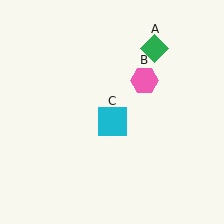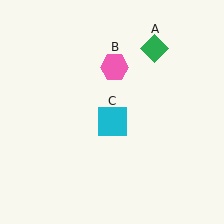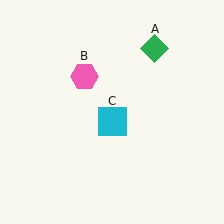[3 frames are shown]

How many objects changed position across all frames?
1 object changed position: pink hexagon (object B).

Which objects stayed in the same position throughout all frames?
Green diamond (object A) and cyan square (object C) remained stationary.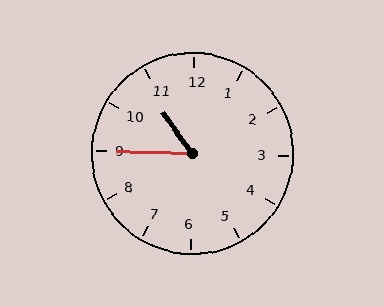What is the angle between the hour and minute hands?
Approximately 52 degrees.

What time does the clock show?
10:45.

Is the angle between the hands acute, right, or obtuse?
It is acute.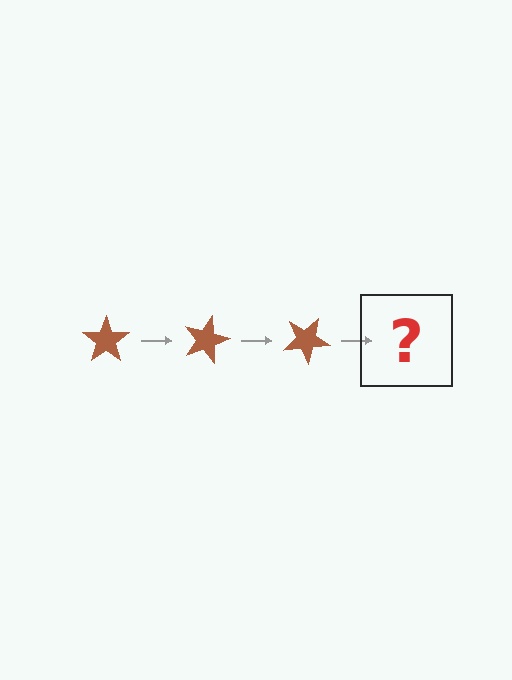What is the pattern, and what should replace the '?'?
The pattern is that the star rotates 15 degrees each step. The '?' should be a brown star rotated 45 degrees.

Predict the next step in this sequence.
The next step is a brown star rotated 45 degrees.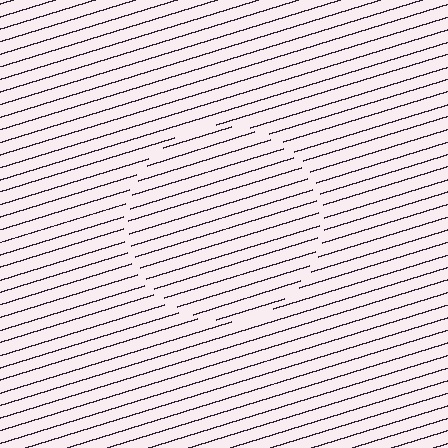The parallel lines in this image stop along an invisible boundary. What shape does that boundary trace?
An illusory circle. The interior of the shape contains the same grating, shifted by half a period — the contour is defined by the phase discontinuity where line-ends from the inner and outer gratings abut.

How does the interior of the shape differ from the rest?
The interior of the shape contains the same grating, shifted by half a period — the contour is defined by the phase discontinuity where line-ends from the inner and outer gratings abut.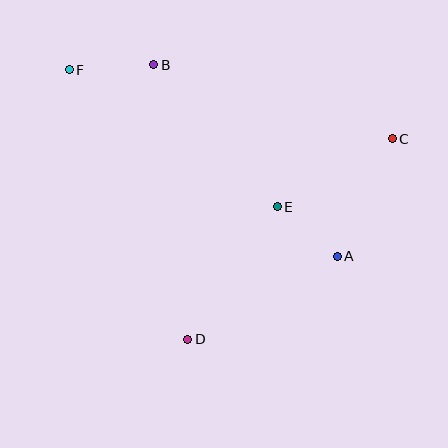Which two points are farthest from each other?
Points C and F are farthest from each other.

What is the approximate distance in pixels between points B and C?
The distance between B and C is approximately 250 pixels.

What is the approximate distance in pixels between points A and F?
The distance between A and F is approximately 327 pixels.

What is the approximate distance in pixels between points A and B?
The distance between A and B is approximately 265 pixels.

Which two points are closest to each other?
Points A and E are closest to each other.